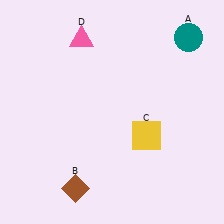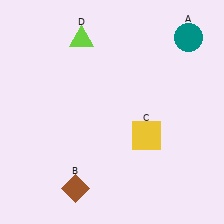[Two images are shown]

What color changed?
The triangle (D) changed from pink in Image 1 to lime in Image 2.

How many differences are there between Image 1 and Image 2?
There is 1 difference between the two images.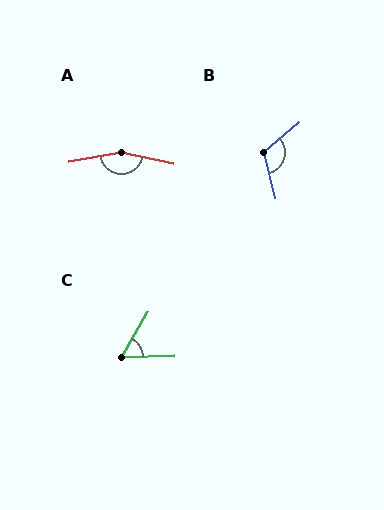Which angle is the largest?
A, at approximately 158 degrees.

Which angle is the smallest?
C, at approximately 58 degrees.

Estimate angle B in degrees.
Approximately 116 degrees.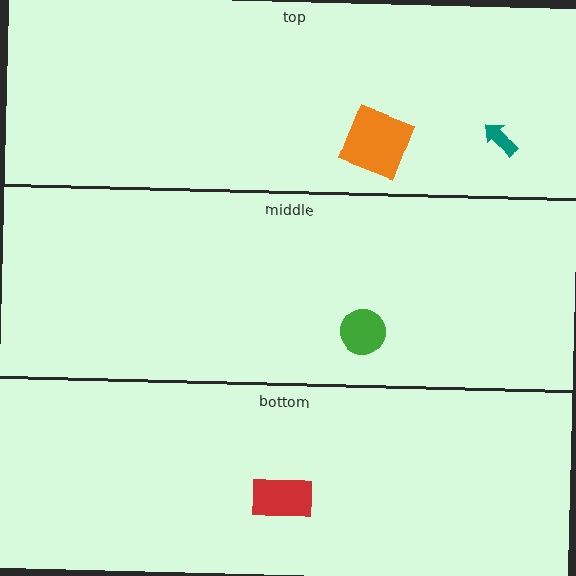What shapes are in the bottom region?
The red rectangle.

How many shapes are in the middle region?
1.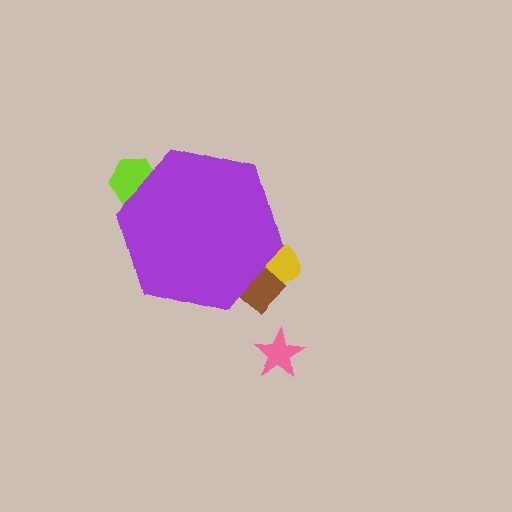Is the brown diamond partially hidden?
Yes, the brown diamond is partially hidden behind the purple hexagon.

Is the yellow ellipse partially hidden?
Yes, the yellow ellipse is partially hidden behind the purple hexagon.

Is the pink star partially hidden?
No, the pink star is fully visible.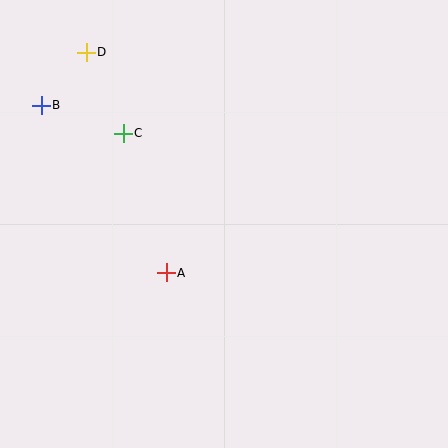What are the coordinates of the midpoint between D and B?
The midpoint between D and B is at (64, 79).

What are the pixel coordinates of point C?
Point C is at (123, 133).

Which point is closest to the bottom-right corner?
Point A is closest to the bottom-right corner.